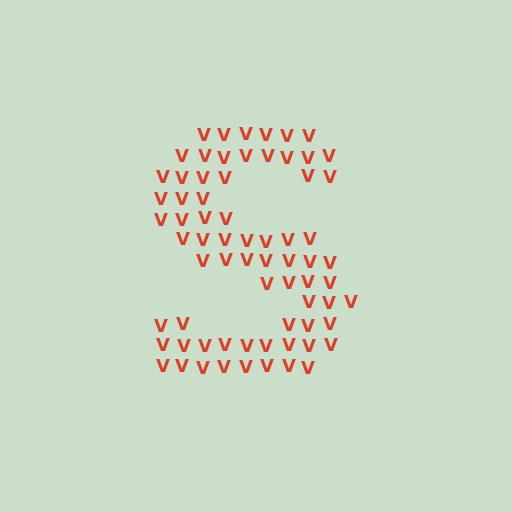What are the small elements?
The small elements are letter V's.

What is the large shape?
The large shape is the letter S.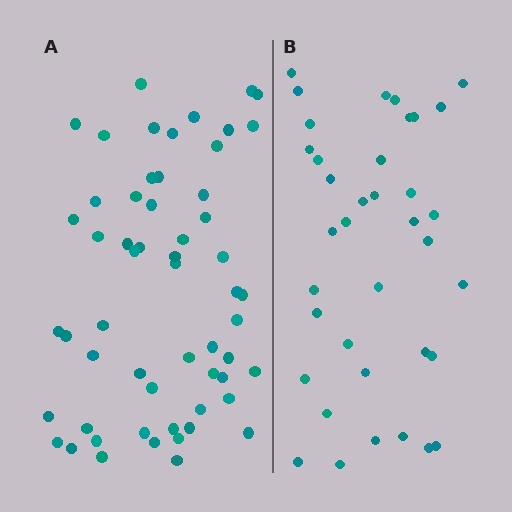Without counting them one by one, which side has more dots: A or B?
Region A (the left region) has more dots.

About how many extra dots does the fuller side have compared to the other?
Region A has approximately 20 more dots than region B.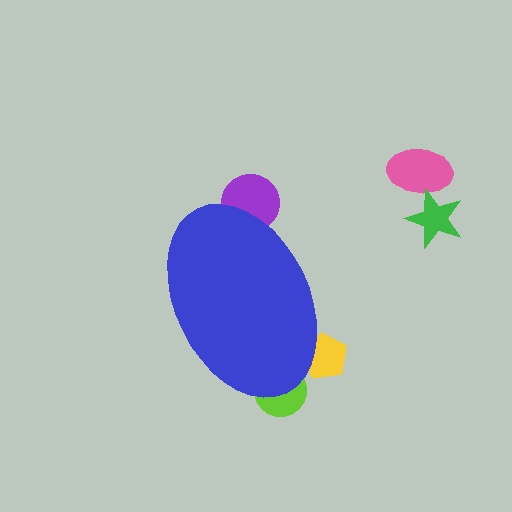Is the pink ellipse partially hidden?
No, the pink ellipse is fully visible.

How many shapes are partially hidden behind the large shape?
3 shapes are partially hidden.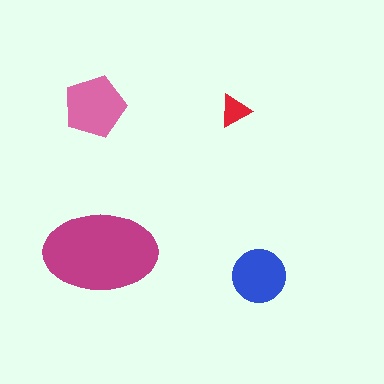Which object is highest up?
The pink pentagon is topmost.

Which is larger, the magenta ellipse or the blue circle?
The magenta ellipse.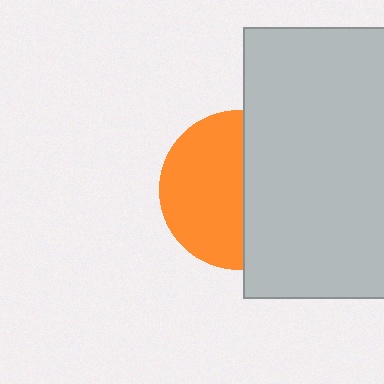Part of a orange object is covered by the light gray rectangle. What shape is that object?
It is a circle.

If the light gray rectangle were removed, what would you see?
You would see the complete orange circle.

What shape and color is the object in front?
The object in front is a light gray rectangle.